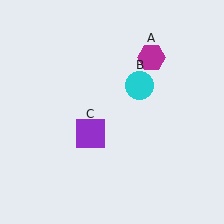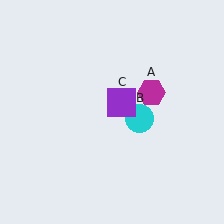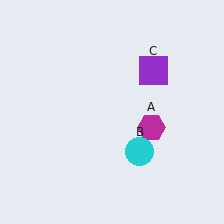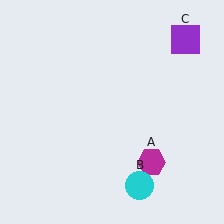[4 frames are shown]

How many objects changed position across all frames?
3 objects changed position: magenta hexagon (object A), cyan circle (object B), purple square (object C).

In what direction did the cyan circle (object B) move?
The cyan circle (object B) moved down.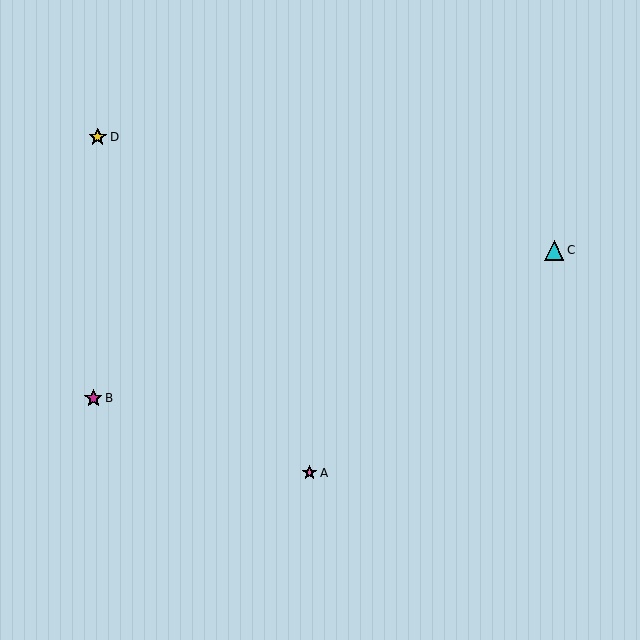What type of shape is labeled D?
Shape D is a yellow star.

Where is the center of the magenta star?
The center of the magenta star is at (93, 398).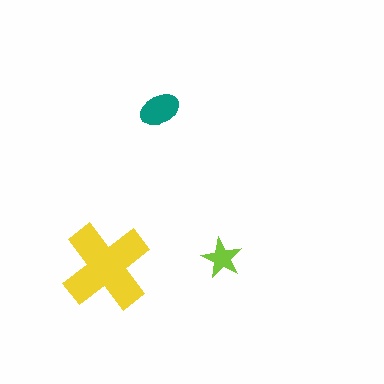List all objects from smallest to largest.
The lime star, the teal ellipse, the yellow cross.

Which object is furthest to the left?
The yellow cross is leftmost.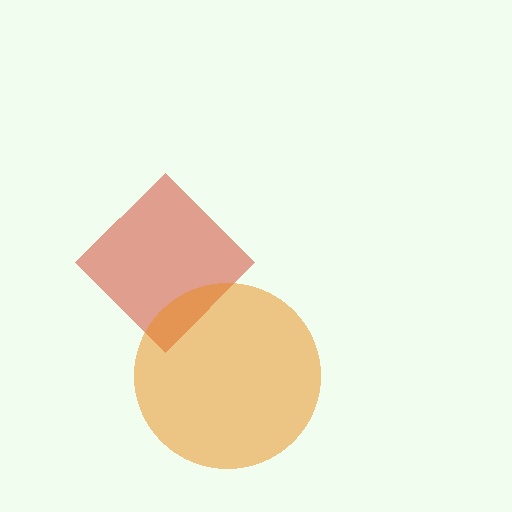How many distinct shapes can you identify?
There are 2 distinct shapes: a red diamond, an orange circle.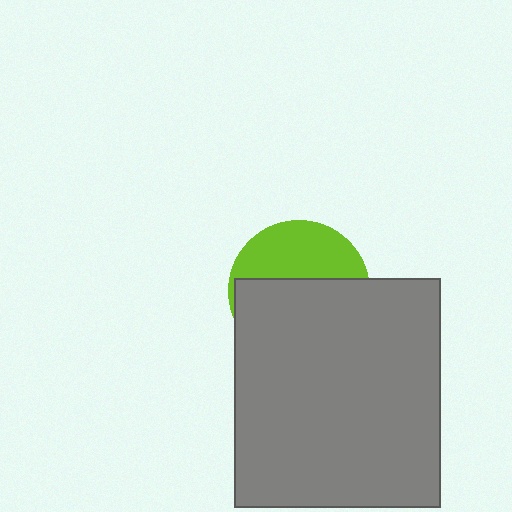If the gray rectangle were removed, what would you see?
You would see the complete lime circle.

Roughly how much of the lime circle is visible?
A small part of it is visible (roughly 39%).